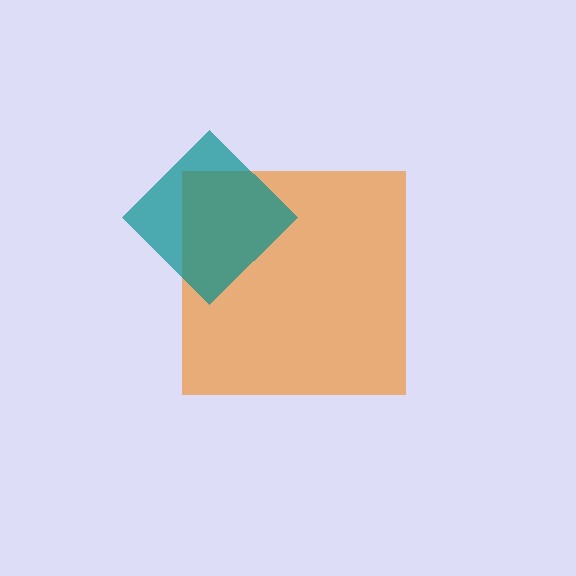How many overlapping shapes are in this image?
There are 2 overlapping shapes in the image.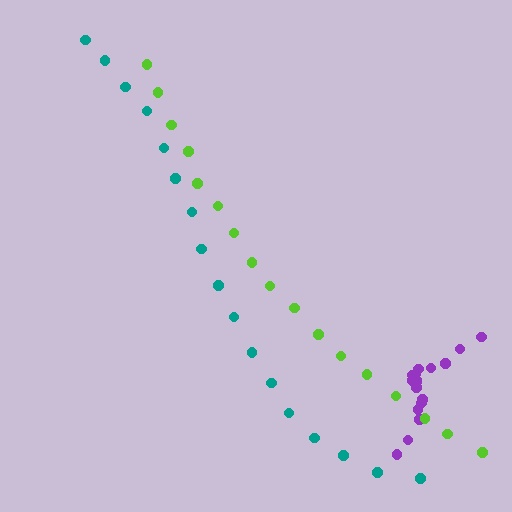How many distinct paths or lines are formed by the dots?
There are 3 distinct paths.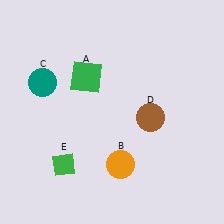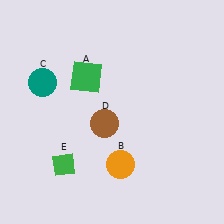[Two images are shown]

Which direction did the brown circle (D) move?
The brown circle (D) moved left.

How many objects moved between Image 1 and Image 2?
1 object moved between the two images.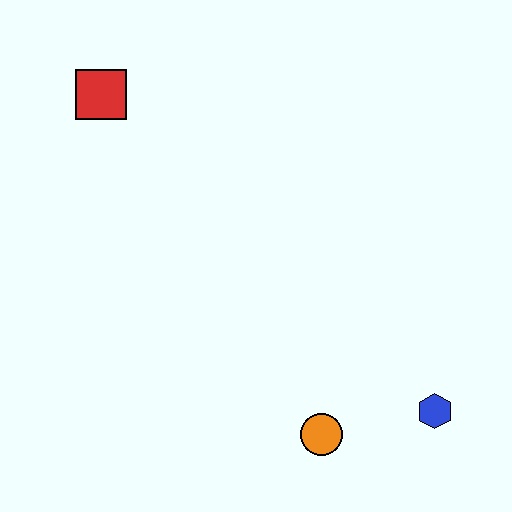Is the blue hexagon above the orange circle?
Yes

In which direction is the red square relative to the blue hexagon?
The red square is to the left of the blue hexagon.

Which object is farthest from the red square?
The blue hexagon is farthest from the red square.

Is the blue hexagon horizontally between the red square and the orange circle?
No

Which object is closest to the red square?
The orange circle is closest to the red square.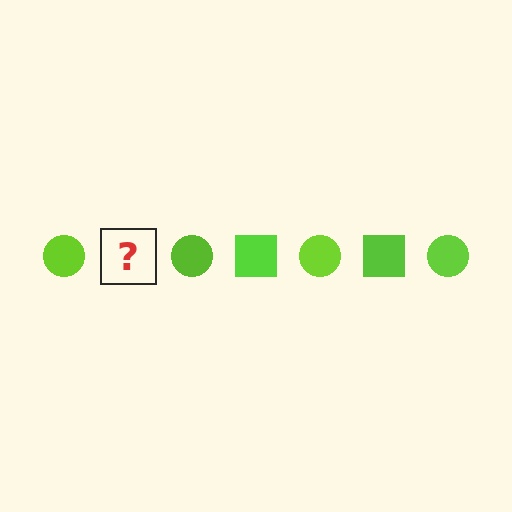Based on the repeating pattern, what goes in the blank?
The blank should be a lime square.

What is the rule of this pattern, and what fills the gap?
The rule is that the pattern cycles through circle, square shapes in lime. The gap should be filled with a lime square.